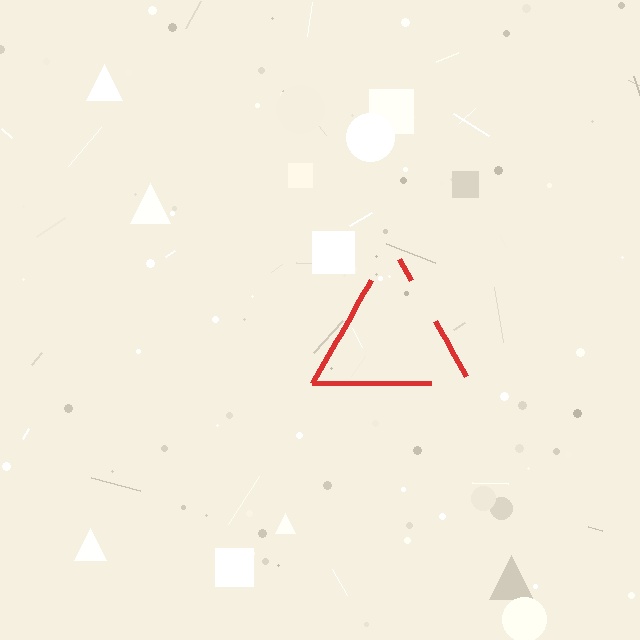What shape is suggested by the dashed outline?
The dashed outline suggests a triangle.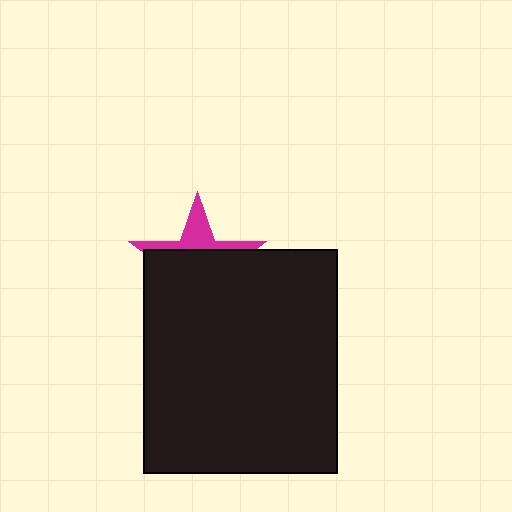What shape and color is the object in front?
The object in front is a black rectangle.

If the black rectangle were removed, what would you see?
You would see the complete magenta star.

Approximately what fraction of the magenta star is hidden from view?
Roughly 69% of the magenta star is hidden behind the black rectangle.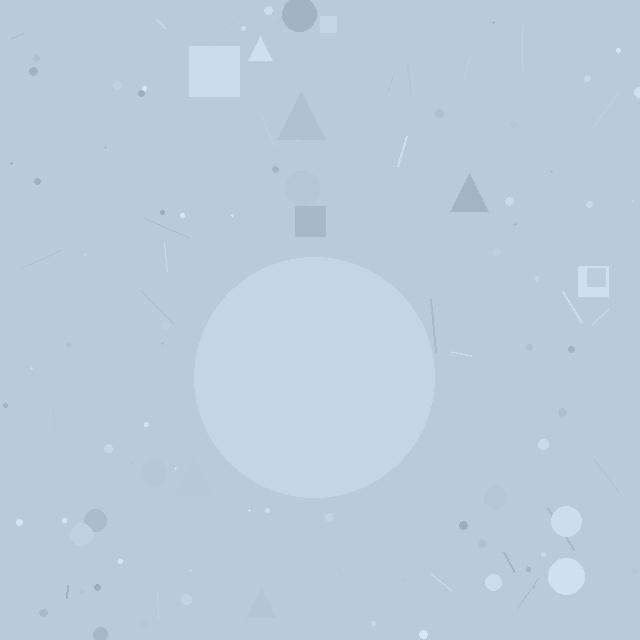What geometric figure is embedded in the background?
A circle is embedded in the background.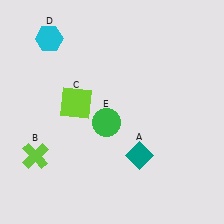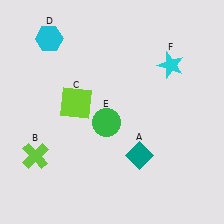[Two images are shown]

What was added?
A cyan star (F) was added in Image 2.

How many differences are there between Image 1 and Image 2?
There is 1 difference between the two images.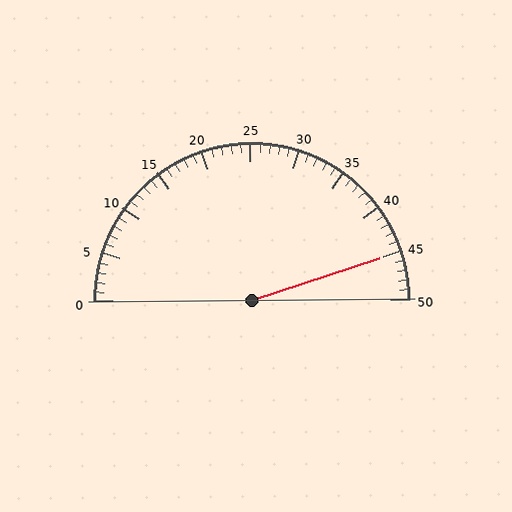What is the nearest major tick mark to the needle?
The nearest major tick mark is 45.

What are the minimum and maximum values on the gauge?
The gauge ranges from 0 to 50.